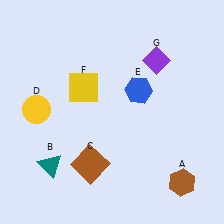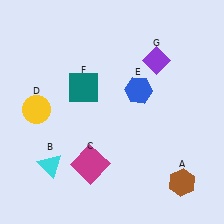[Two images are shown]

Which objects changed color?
B changed from teal to cyan. C changed from brown to magenta. F changed from yellow to teal.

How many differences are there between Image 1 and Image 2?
There are 3 differences between the two images.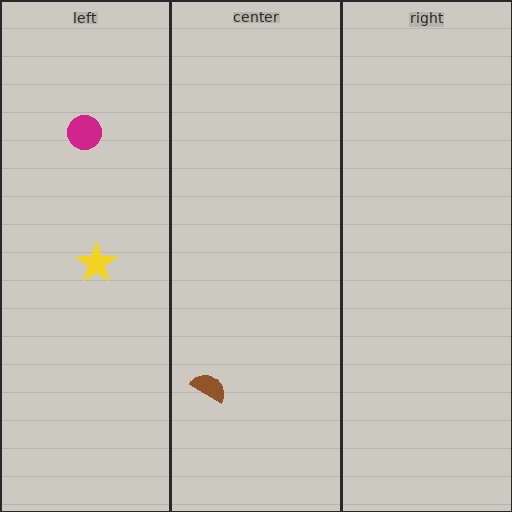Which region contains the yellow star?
The left region.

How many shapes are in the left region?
2.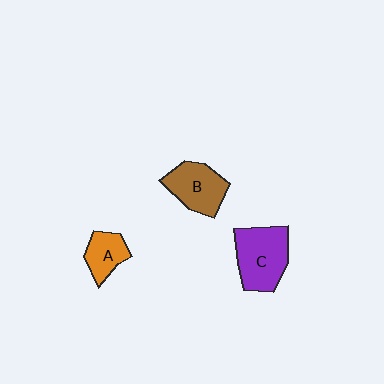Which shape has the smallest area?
Shape A (orange).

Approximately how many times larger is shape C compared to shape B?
Approximately 1.3 times.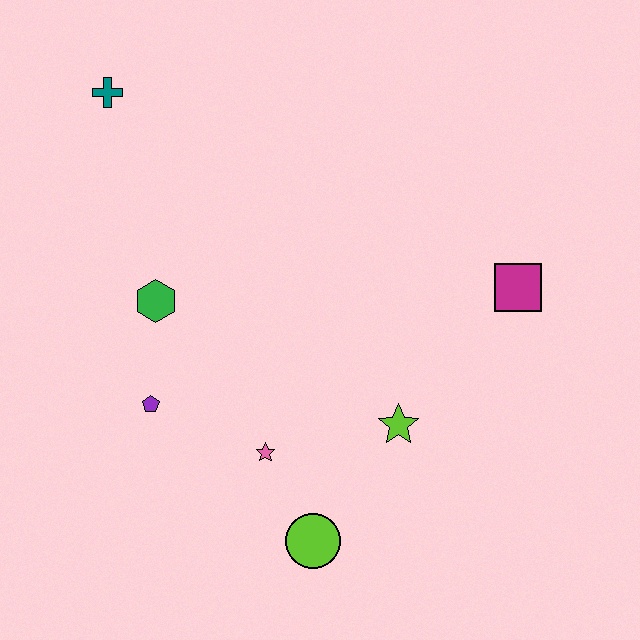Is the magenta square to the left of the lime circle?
No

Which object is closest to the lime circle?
The pink star is closest to the lime circle.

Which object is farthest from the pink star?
The teal cross is farthest from the pink star.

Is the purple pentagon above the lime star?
Yes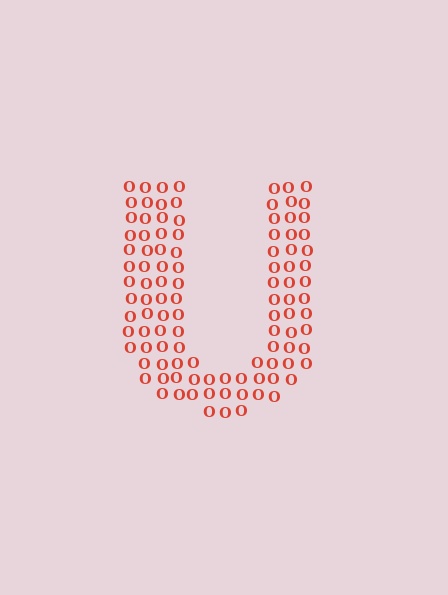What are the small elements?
The small elements are letter O's.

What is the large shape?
The large shape is the letter U.